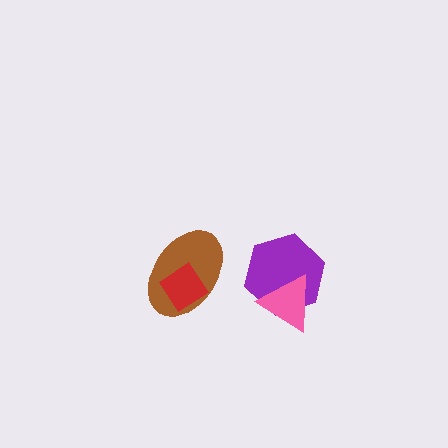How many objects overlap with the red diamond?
1 object overlaps with the red diamond.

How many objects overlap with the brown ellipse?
1 object overlaps with the brown ellipse.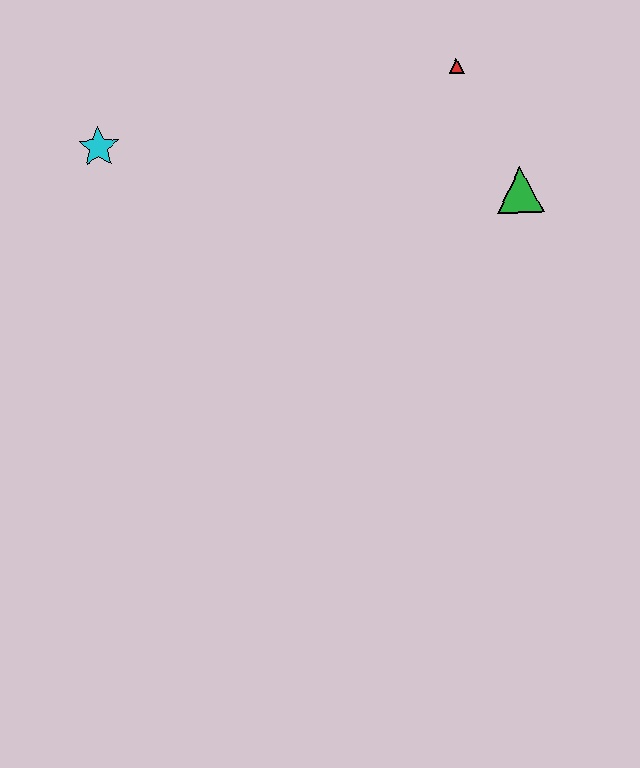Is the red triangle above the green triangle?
Yes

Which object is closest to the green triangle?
The red triangle is closest to the green triangle.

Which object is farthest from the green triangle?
The cyan star is farthest from the green triangle.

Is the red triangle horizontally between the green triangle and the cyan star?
Yes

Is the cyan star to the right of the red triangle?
No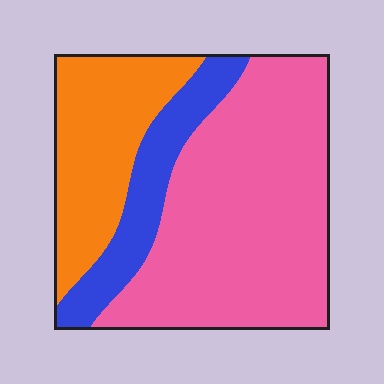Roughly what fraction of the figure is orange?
Orange takes up about one quarter (1/4) of the figure.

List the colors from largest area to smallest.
From largest to smallest: pink, orange, blue.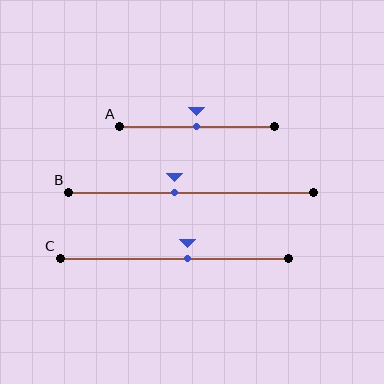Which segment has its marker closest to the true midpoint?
Segment A has its marker closest to the true midpoint.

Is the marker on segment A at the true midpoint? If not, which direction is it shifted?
Yes, the marker on segment A is at the true midpoint.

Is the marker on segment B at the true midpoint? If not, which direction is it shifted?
No, the marker on segment B is shifted to the left by about 7% of the segment length.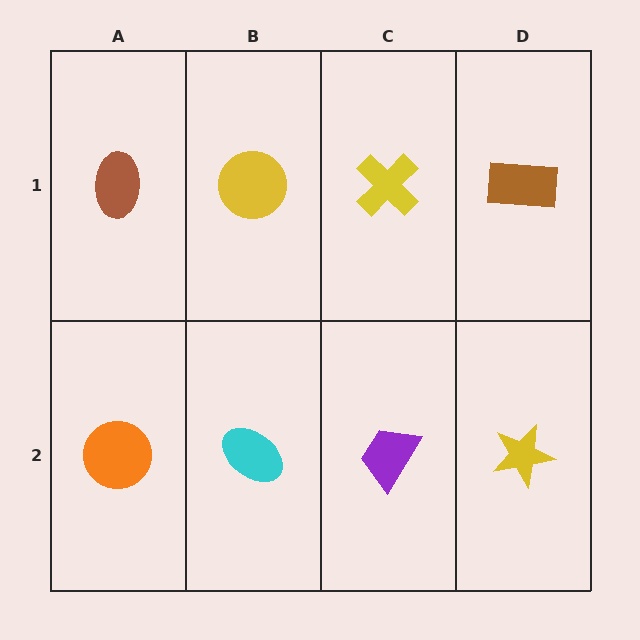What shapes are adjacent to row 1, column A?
An orange circle (row 2, column A), a yellow circle (row 1, column B).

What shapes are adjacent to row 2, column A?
A brown ellipse (row 1, column A), a cyan ellipse (row 2, column B).